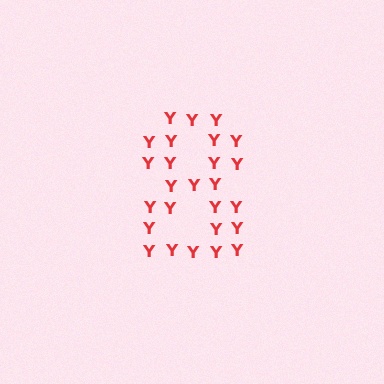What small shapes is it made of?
It is made of small letter Y's.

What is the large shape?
The large shape is the digit 8.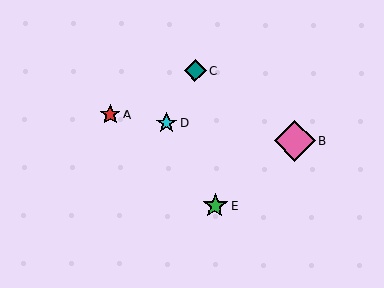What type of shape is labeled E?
Shape E is a green star.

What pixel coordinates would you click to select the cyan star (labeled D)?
Click at (167, 123) to select the cyan star D.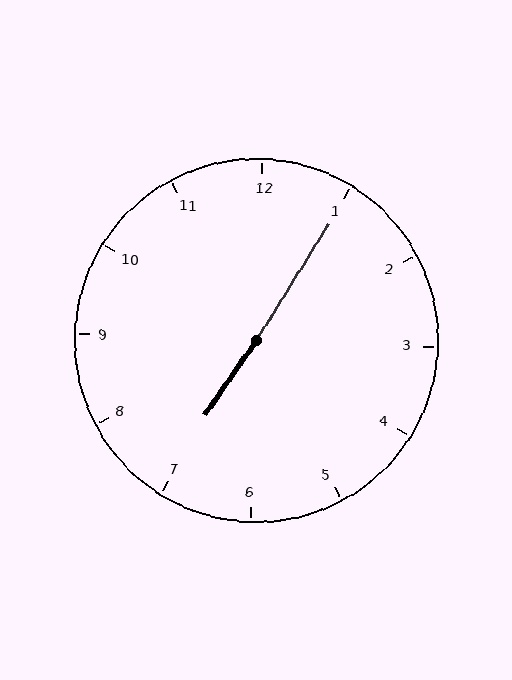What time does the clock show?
7:05.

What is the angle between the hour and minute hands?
Approximately 178 degrees.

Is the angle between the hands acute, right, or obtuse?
It is obtuse.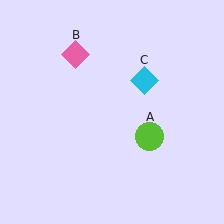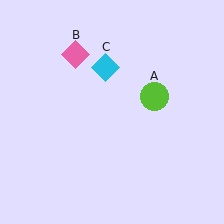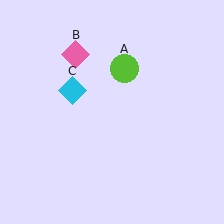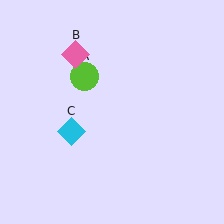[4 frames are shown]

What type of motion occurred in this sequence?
The lime circle (object A), cyan diamond (object C) rotated counterclockwise around the center of the scene.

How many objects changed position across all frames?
2 objects changed position: lime circle (object A), cyan diamond (object C).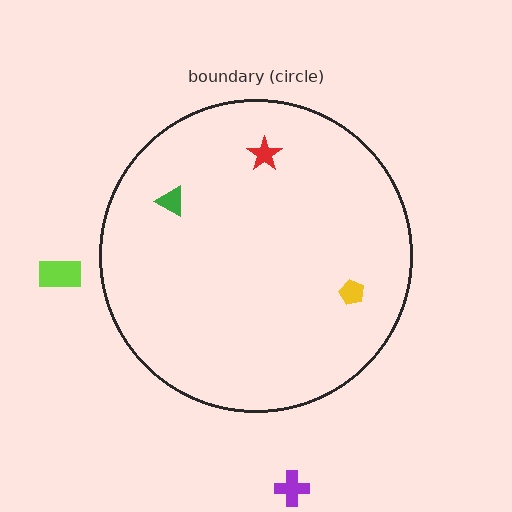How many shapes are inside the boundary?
3 inside, 2 outside.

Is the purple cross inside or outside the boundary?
Outside.